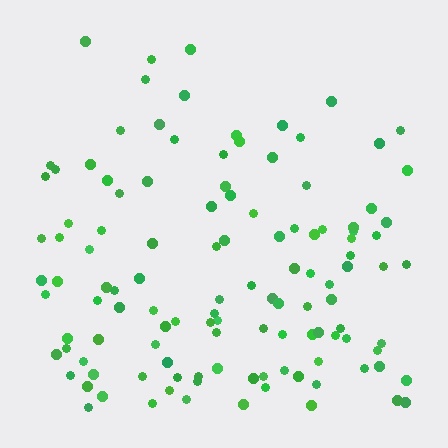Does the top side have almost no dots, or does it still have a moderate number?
Still a moderate number, just noticeably fewer than the bottom.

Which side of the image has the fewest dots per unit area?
The top.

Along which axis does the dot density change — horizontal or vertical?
Vertical.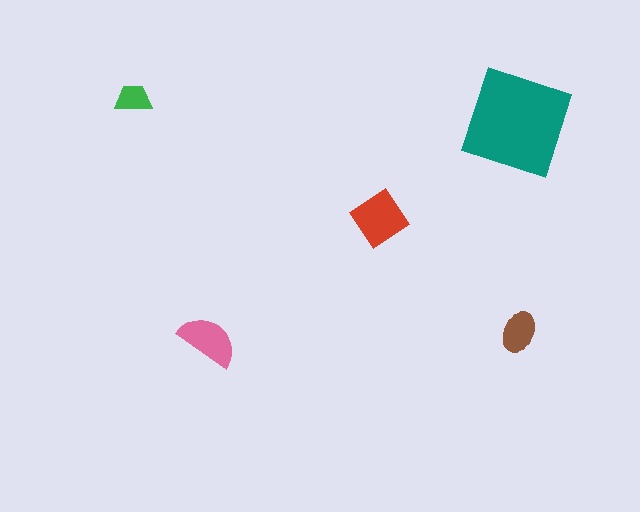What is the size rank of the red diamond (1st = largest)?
2nd.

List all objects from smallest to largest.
The green trapezoid, the brown ellipse, the pink semicircle, the red diamond, the teal square.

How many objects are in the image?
There are 5 objects in the image.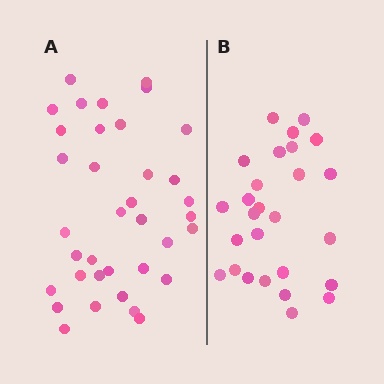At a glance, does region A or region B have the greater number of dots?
Region A (the left region) has more dots.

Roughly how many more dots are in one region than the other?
Region A has roughly 8 or so more dots than region B.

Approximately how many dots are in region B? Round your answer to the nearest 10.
About 30 dots. (The exact count is 27, which rounds to 30.)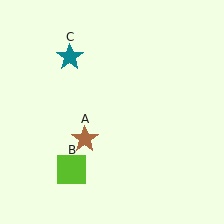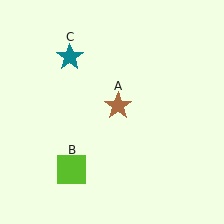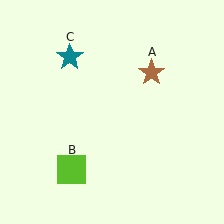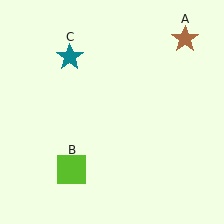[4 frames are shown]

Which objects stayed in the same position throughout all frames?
Lime square (object B) and teal star (object C) remained stationary.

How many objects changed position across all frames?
1 object changed position: brown star (object A).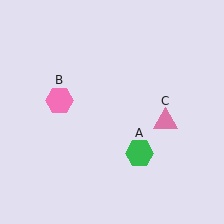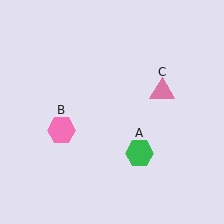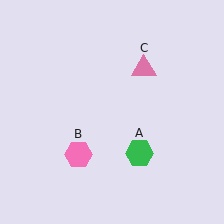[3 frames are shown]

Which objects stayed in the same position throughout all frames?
Green hexagon (object A) remained stationary.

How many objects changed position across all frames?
2 objects changed position: pink hexagon (object B), pink triangle (object C).